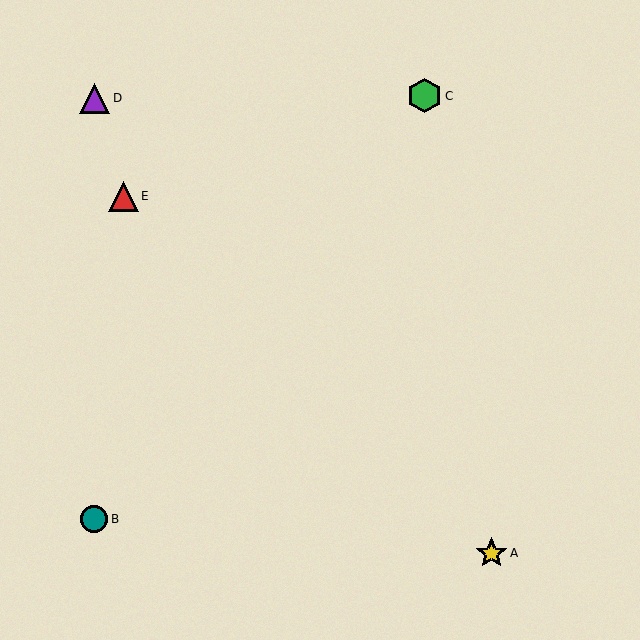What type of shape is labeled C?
Shape C is a green hexagon.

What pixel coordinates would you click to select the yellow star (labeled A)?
Click at (492, 553) to select the yellow star A.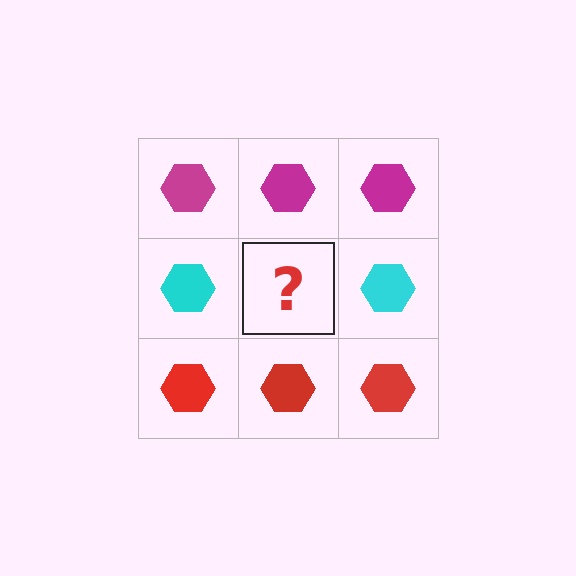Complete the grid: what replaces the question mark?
The question mark should be replaced with a cyan hexagon.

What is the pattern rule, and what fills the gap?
The rule is that each row has a consistent color. The gap should be filled with a cyan hexagon.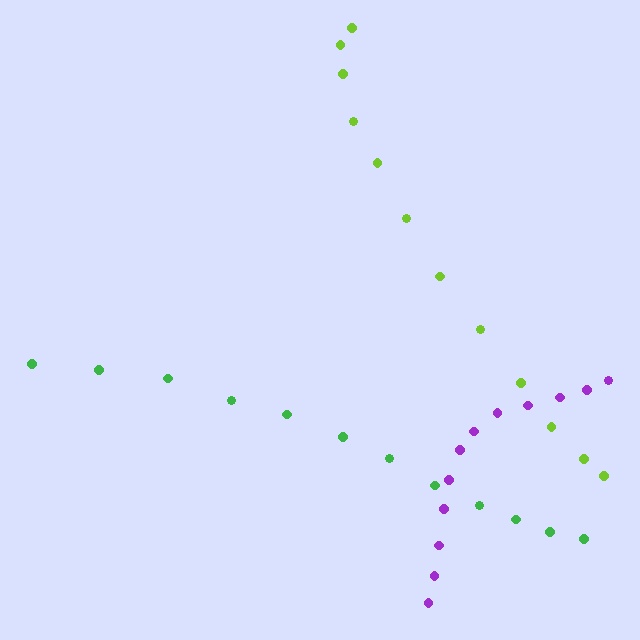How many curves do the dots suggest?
There are 3 distinct paths.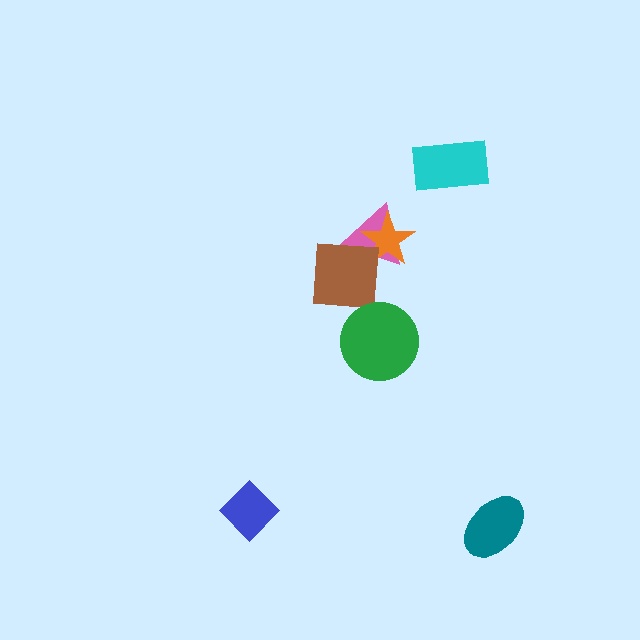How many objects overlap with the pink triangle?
2 objects overlap with the pink triangle.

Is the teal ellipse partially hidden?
No, no other shape covers it.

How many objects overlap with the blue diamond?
0 objects overlap with the blue diamond.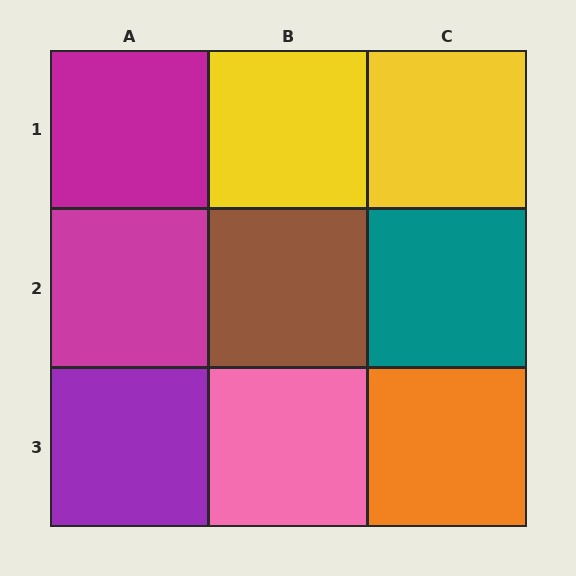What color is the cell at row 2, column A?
Magenta.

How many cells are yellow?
2 cells are yellow.